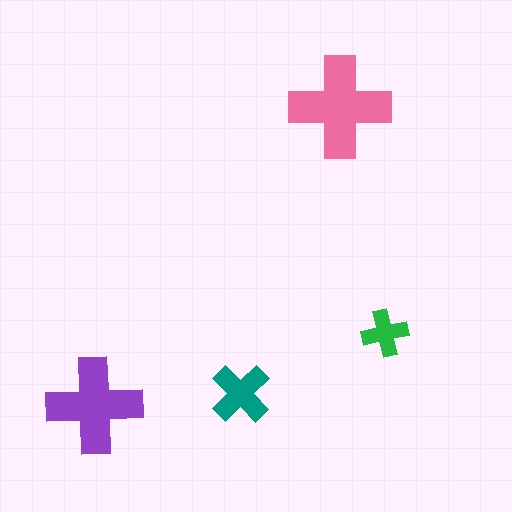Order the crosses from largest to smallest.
the pink one, the purple one, the teal one, the green one.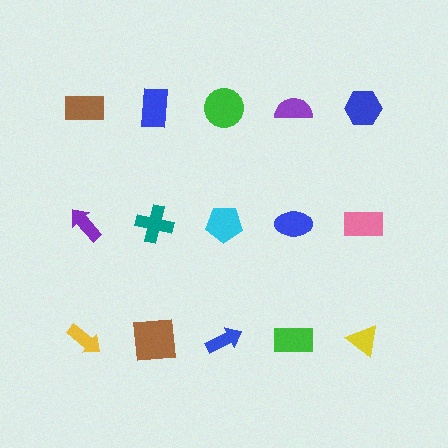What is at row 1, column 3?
A green circle.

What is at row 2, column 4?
A blue ellipse.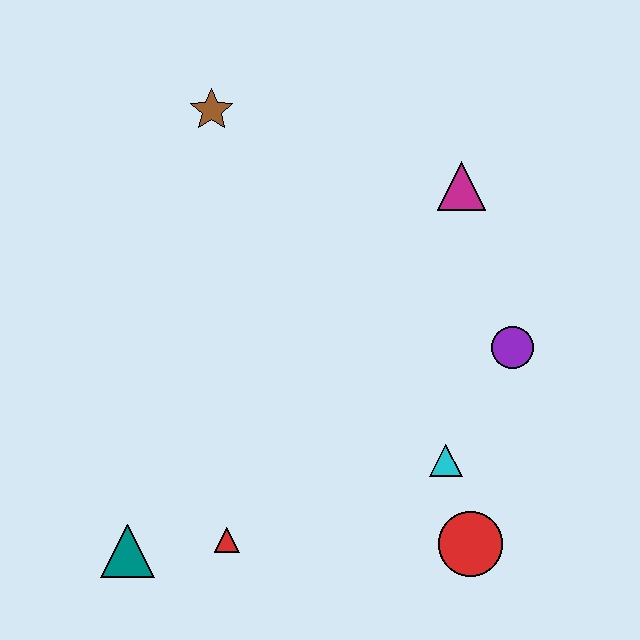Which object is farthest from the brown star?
The red circle is farthest from the brown star.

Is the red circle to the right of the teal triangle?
Yes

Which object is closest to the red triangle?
The teal triangle is closest to the red triangle.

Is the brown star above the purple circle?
Yes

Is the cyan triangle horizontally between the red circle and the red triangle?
Yes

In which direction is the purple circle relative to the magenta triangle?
The purple circle is below the magenta triangle.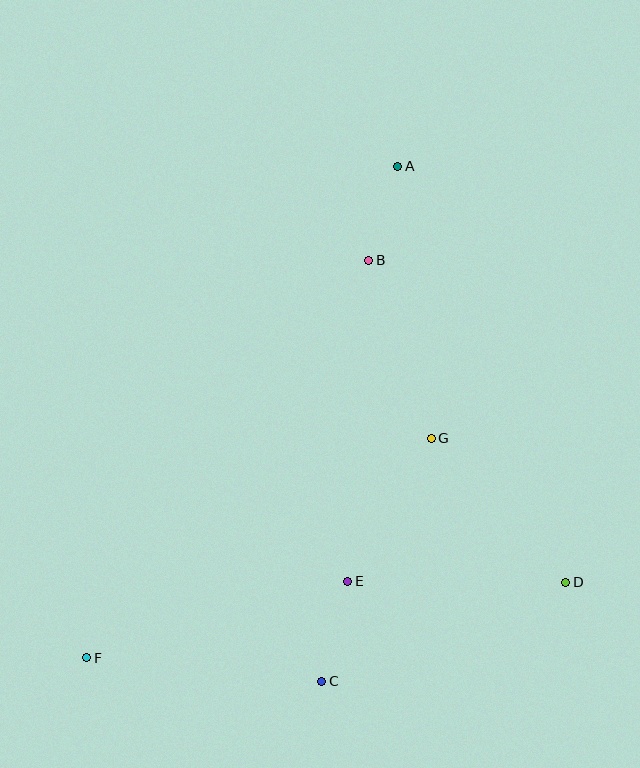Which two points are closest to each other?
Points A and B are closest to each other.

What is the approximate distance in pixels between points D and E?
The distance between D and E is approximately 218 pixels.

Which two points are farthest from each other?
Points A and F are farthest from each other.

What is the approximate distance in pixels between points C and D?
The distance between C and D is approximately 263 pixels.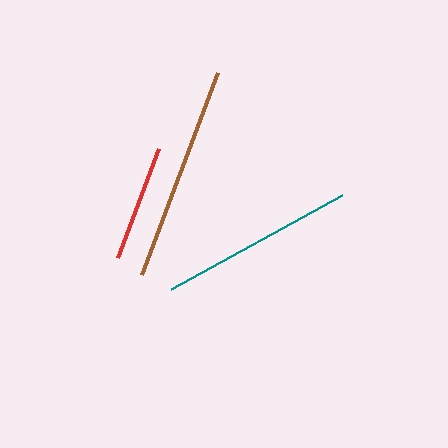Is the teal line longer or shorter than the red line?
The teal line is longer than the red line.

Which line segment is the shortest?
The red line is the shortest at approximately 116 pixels.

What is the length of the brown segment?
The brown segment is approximately 216 pixels long.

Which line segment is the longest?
The brown line is the longest at approximately 216 pixels.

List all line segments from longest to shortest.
From longest to shortest: brown, teal, red.